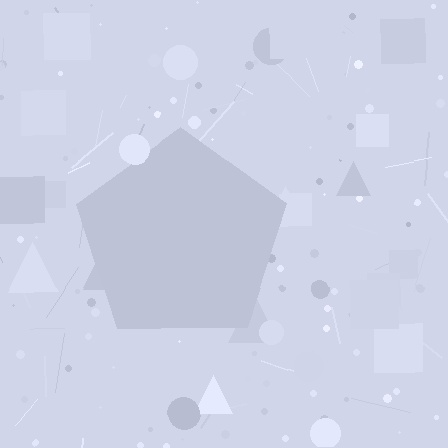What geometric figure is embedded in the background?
A pentagon is embedded in the background.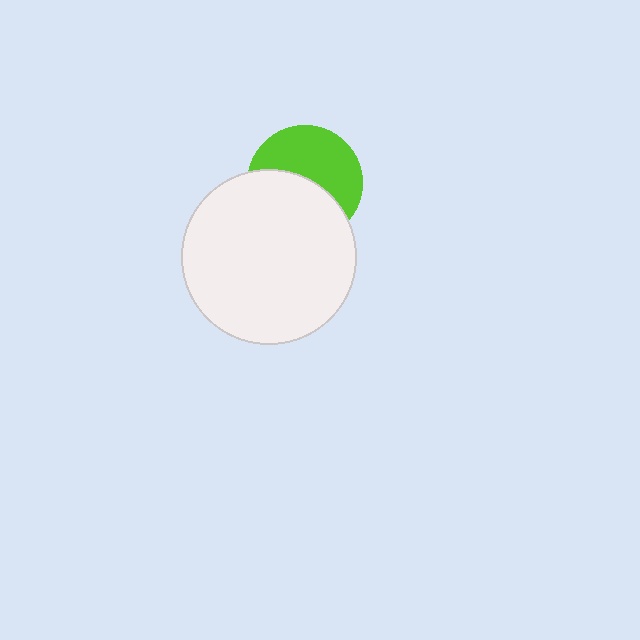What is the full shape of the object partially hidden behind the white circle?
The partially hidden object is a lime circle.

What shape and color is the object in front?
The object in front is a white circle.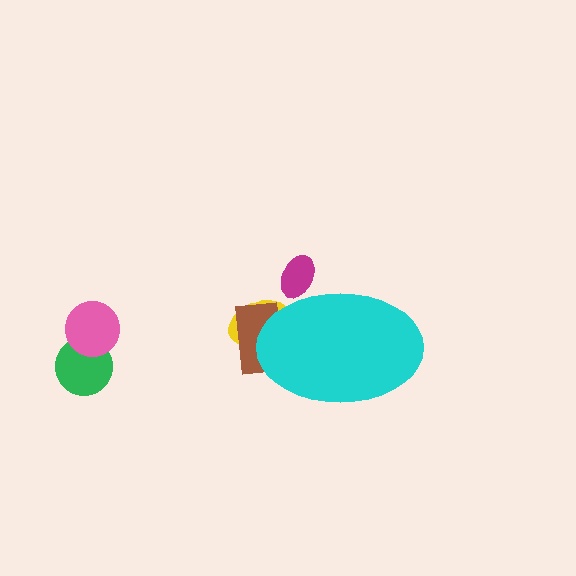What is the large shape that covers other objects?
A cyan ellipse.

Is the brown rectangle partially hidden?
Yes, the brown rectangle is partially hidden behind the cyan ellipse.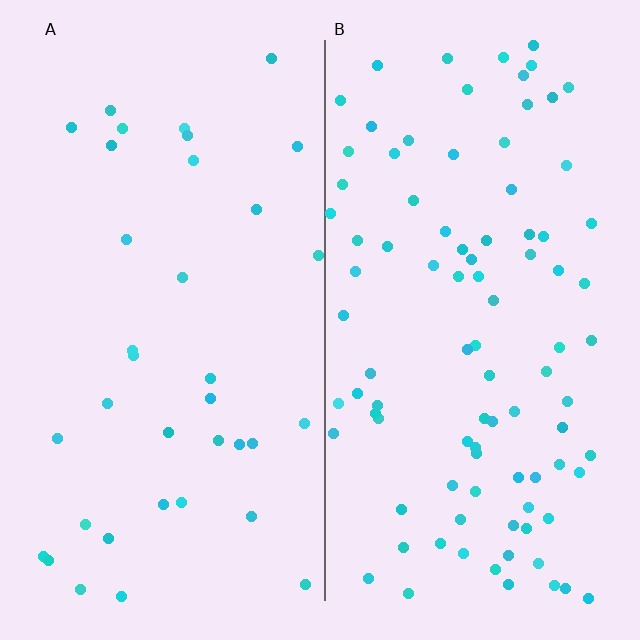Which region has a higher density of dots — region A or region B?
B (the right).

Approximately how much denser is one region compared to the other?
Approximately 2.6× — region B over region A.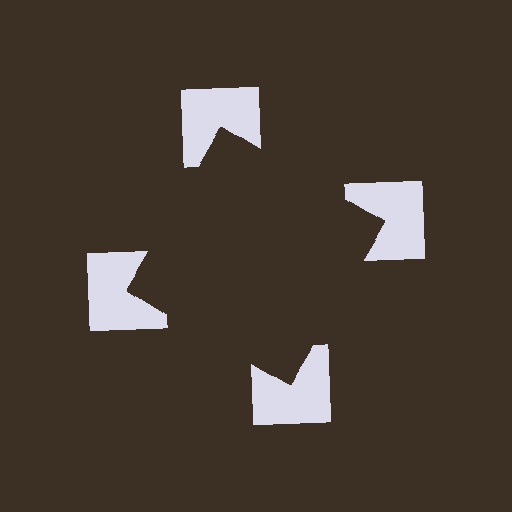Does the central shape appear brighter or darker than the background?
It typically appears slightly darker than the background, even though no actual brightness change is drawn.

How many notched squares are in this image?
There are 4 — one at each vertex of the illusory square.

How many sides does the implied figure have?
4 sides.